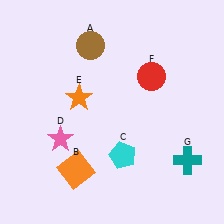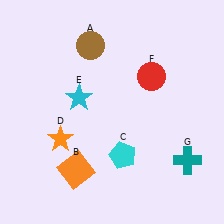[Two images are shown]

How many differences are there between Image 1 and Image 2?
There are 2 differences between the two images.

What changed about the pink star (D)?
In Image 1, D is pink. In Image 2, it changed to orange.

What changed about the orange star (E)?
In Image 1, E is orange. In Image 2, it changed to cyan.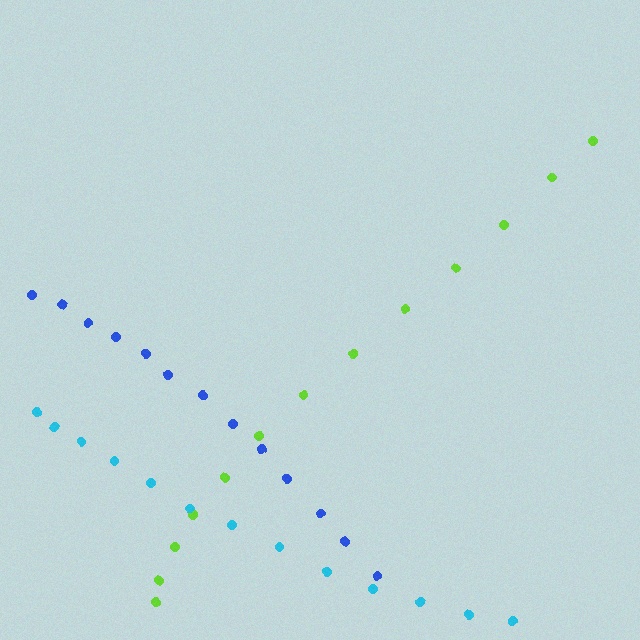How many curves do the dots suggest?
There are 3 distinct paths.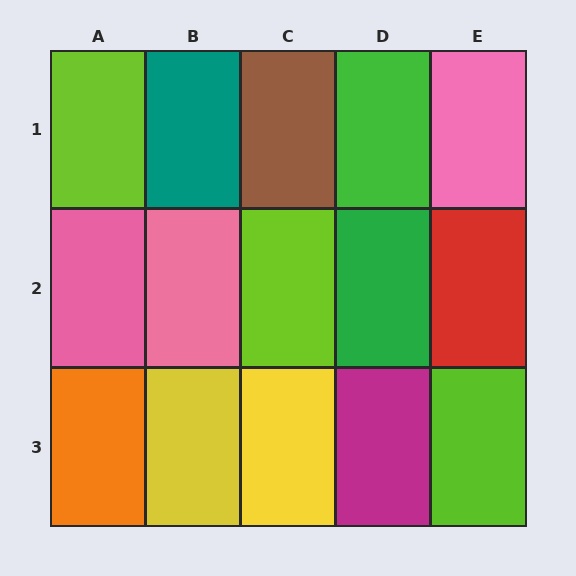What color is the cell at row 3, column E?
Lime.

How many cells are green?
2 cells are green.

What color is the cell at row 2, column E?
Red.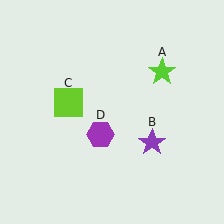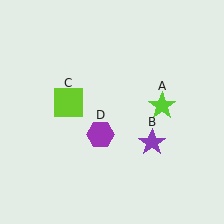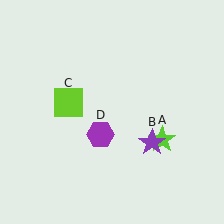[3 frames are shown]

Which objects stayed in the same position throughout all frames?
Purple star (object B) and lime square (object C) and purple hexagon (object D) remained stationary.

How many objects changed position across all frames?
1 object changed position: lime star (object A).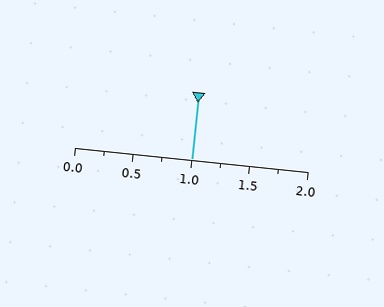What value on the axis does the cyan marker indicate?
The marker indicates approximately 1.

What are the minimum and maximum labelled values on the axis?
The axis runs from 0.0 to 2.0.